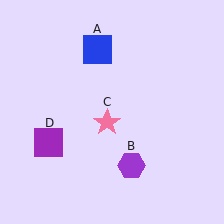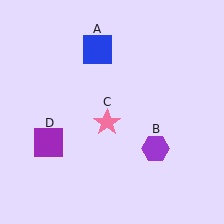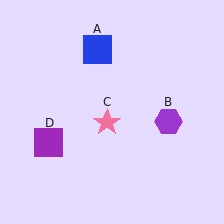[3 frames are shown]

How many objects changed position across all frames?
1 object changed position: purple hexagon (object B).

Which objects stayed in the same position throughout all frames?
Blue square (object A) and pink star (object C) and purple square (object D) remained stationary.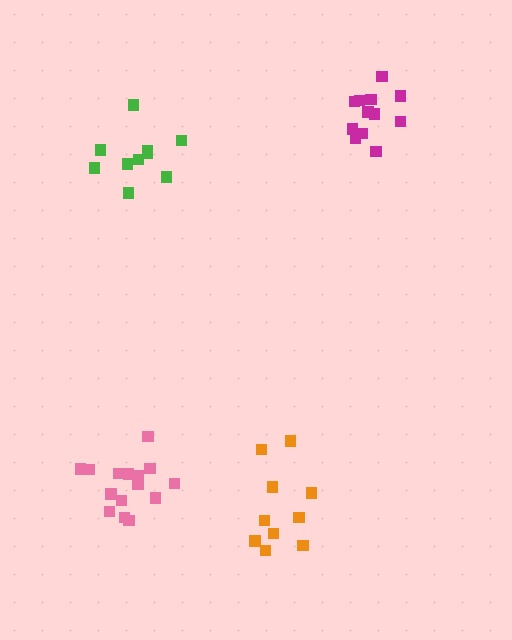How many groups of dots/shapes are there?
There are 4 groups.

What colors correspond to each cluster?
The clusters are colored: pink, green, magenta, orange.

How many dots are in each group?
Group 1: 15 dots, Group 2: 10 dots, Group 3: 12 dots, Group 4: 10 dots (47 total).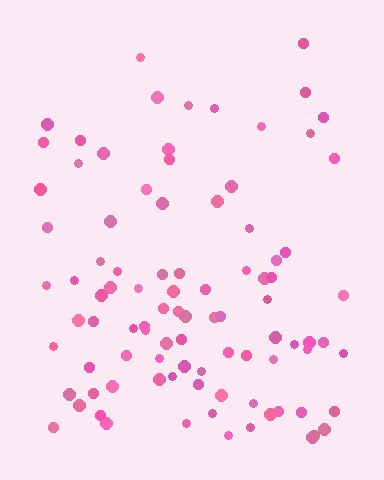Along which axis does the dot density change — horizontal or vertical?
Vertical.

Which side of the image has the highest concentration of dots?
The bottom.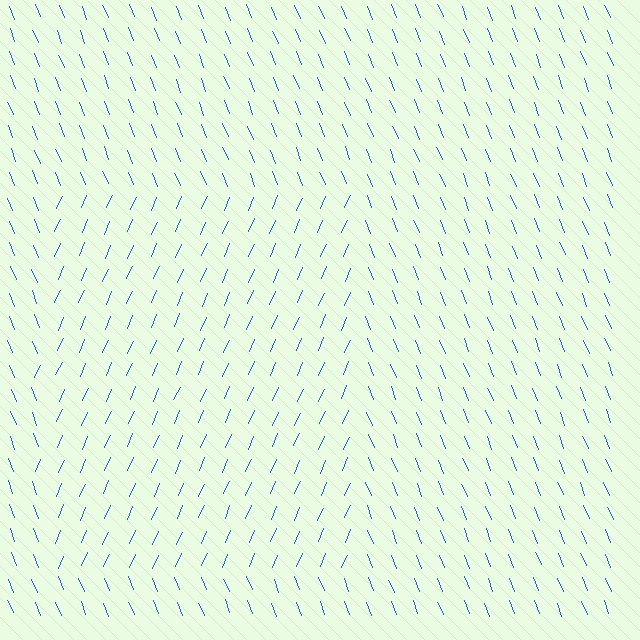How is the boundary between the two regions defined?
The boundary is defined purely by a change in line orientation (approximately 45 degrees difference). All lines are the same color and thickness.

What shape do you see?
I see a rectangle.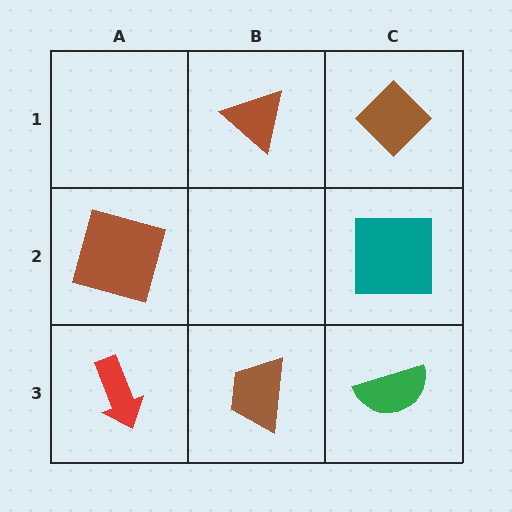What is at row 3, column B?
A brown trapezoid.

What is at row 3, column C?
A green semicircle.